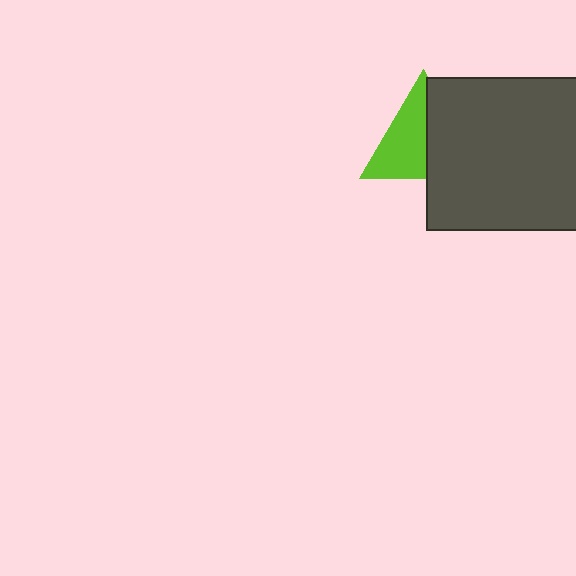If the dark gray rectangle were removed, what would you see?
You would see the complete lime triangle.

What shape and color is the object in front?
The object in front is a dark gray rectangle.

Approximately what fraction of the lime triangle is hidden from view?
Roughly 46% of the lime triangle is hidden behind the dark gray rectangle.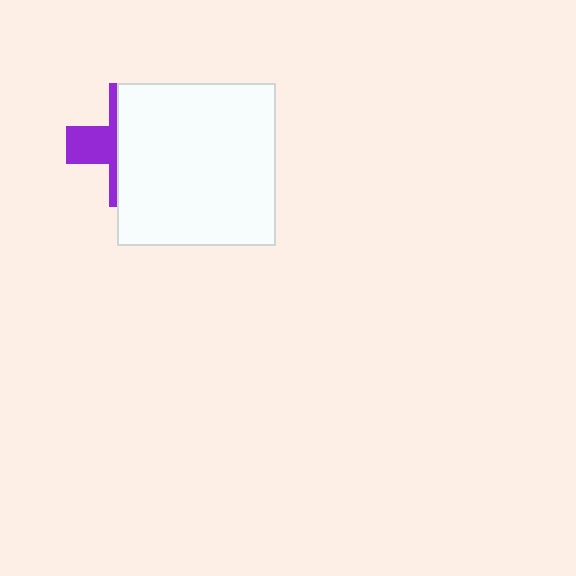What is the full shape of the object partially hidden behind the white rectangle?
The partially hidden object is a purple cross.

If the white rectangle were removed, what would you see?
You would see the complete purple cross.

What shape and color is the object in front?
The object in front is a white rectangle.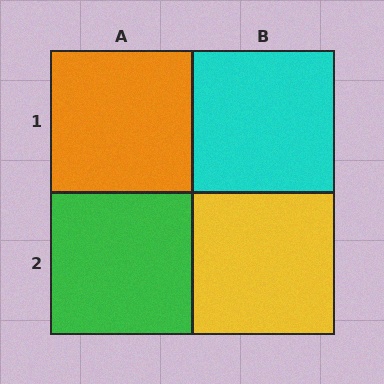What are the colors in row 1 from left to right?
Orange, cyan.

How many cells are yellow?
1 cell is yellow.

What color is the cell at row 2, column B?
Yellow.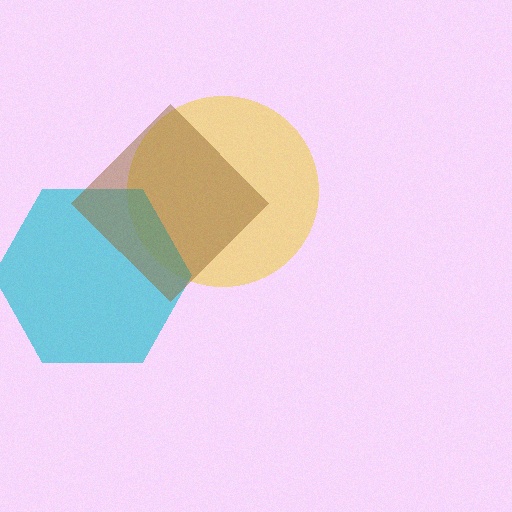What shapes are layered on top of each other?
The layered shapes are: a yellow circle, a cyan hexagon, a brown diamond.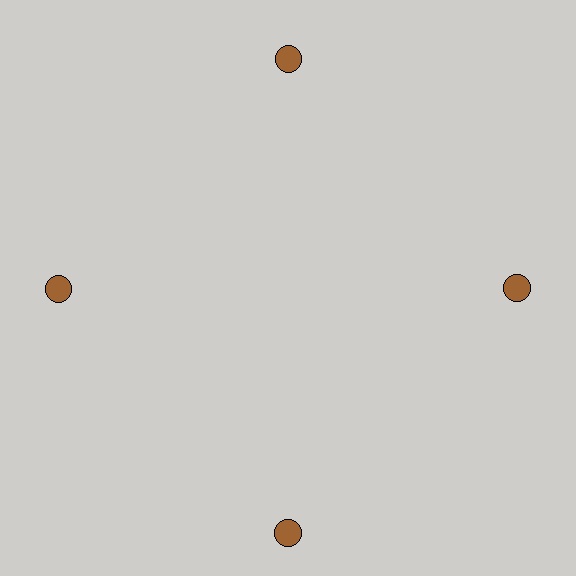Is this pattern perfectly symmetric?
No. The 4 brown circles are arranged in a ring, but one element near the 6 o'clock position is pushed outward from the center, breaking the 4-fold rotational symmetry.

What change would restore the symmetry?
The symmetry would be restored by moving it inward, back onto the ring so that all 4 circles sit at equal angles and equal distance from the center.